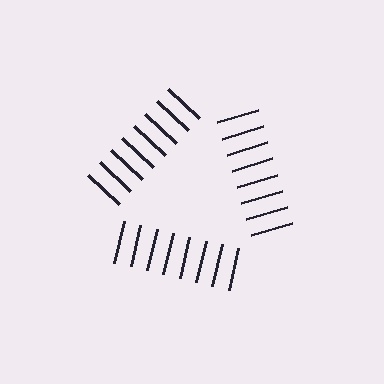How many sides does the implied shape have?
3 sides — the line-ends trace a triangle.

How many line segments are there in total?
24 — 8 along each of the 3 edges.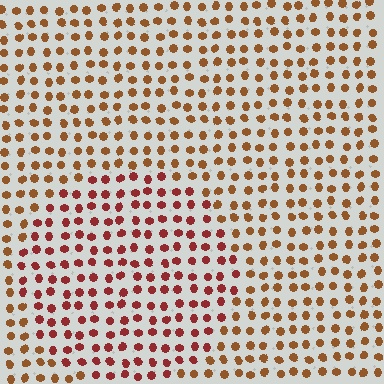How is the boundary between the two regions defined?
The boundary is defined purely by a slight shift in hue (about 30 degrees). Spacing, size, and orientation are identical on both sides.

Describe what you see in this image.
The image is filled with small brown elements in a uniform arrangement. A circle-shaped region is visible where the elements are tinted to a slightly different hue, forming a subtle color boundary.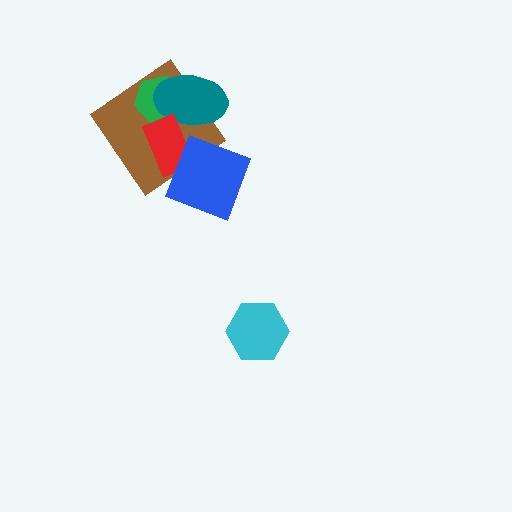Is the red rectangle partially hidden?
Yes, it is partially covered by another shape.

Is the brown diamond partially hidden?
Yes, it is partially covered by another shape.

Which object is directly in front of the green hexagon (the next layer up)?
The teal ellipse is directly in front of the green hexagon.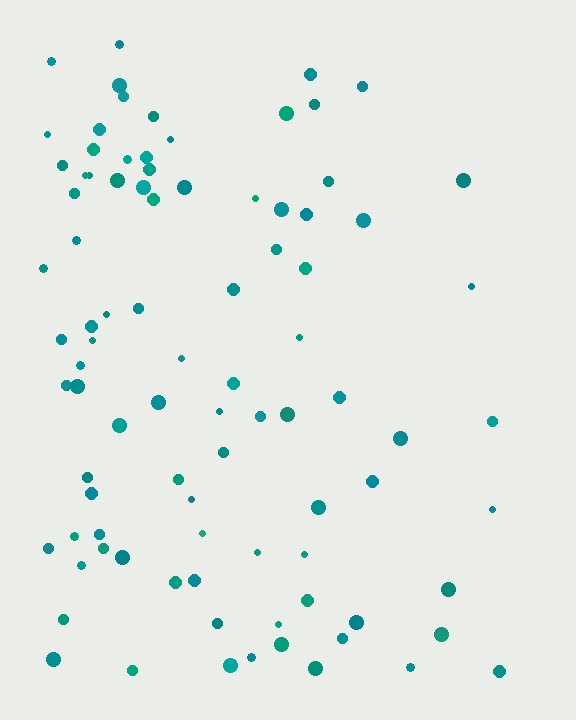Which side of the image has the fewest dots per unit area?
The right.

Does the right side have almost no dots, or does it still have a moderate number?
Still a moderate number, just noticeably fewer than the left.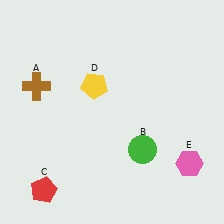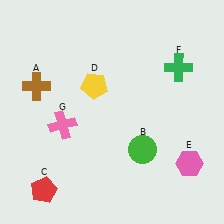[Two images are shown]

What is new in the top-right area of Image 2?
A green cross (F) was added in the top-right area of Image 2.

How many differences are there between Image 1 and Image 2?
There are 2 differences between the two images.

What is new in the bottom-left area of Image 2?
A pink cross (G) was added in the bottom-left area of Image 2.